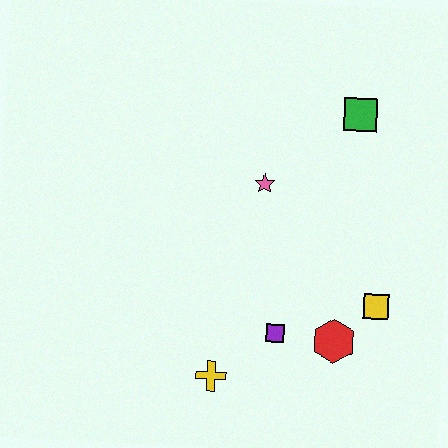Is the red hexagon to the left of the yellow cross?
No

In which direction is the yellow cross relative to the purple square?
The yellow cross is to the left of the purple square.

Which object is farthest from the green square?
The yellow cross is farthest from the green square.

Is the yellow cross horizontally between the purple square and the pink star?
No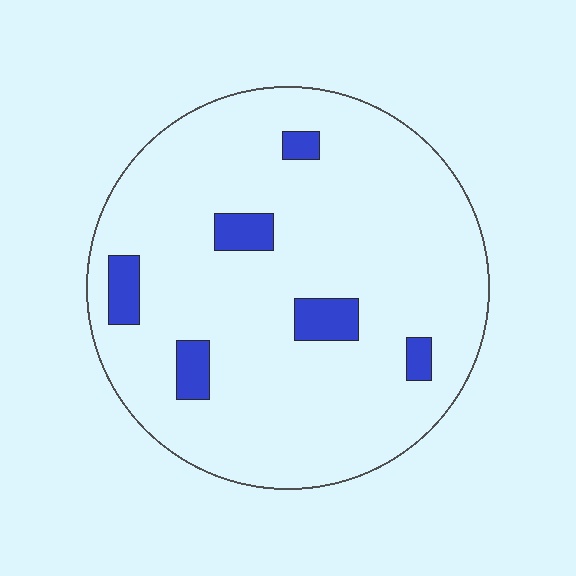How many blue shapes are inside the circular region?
6.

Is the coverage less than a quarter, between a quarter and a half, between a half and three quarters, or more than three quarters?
Less than a quarter.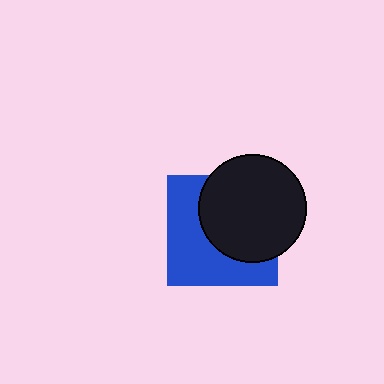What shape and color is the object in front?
The object in front is a black circle.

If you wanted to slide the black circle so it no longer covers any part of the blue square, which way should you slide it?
Slide it toward the upper-right — that is the most direct way to separate the two shapes.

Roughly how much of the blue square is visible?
About half of it is visible (roughly 49%).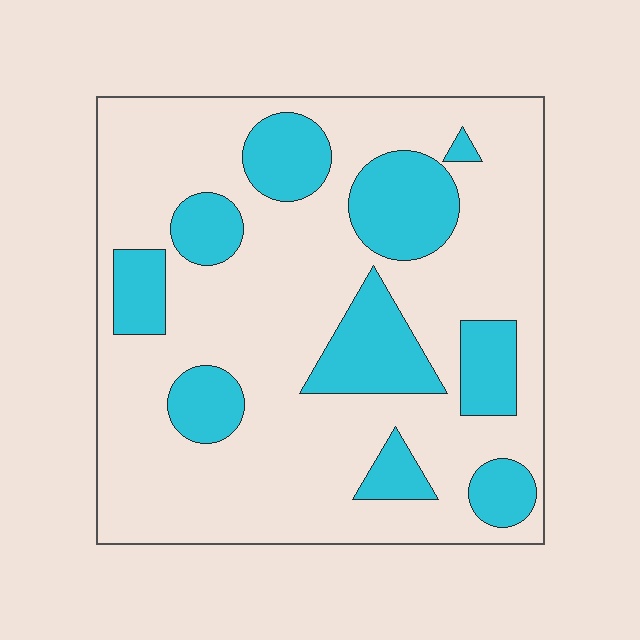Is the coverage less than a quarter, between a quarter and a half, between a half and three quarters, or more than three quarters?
Between a quarter and a half.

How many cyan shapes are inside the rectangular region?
10.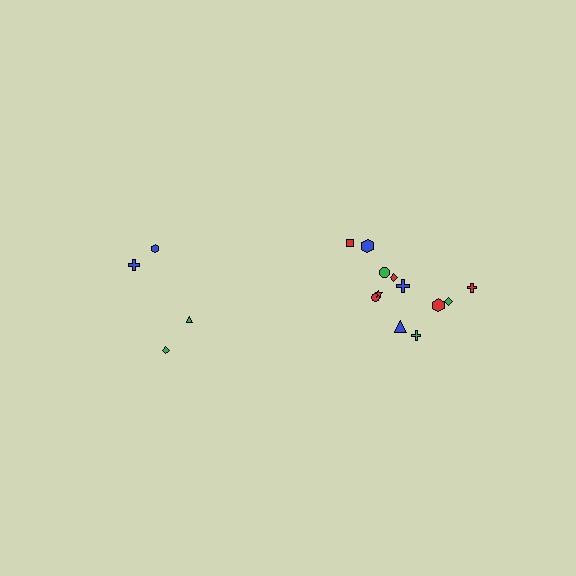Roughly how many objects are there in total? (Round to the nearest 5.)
Roughly 15 objects in total.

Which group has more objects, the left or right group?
The right group.